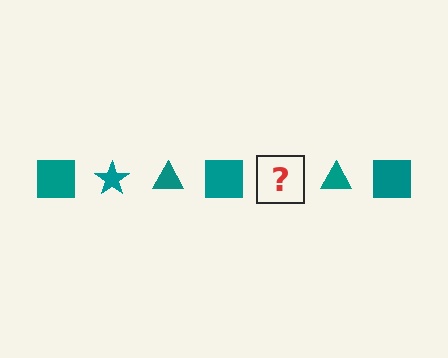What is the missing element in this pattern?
The missing element is a teal star.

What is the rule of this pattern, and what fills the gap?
The rule is that the pattern cycles through square, star, triangle shapes in teal. The gap should be filled with a teal star.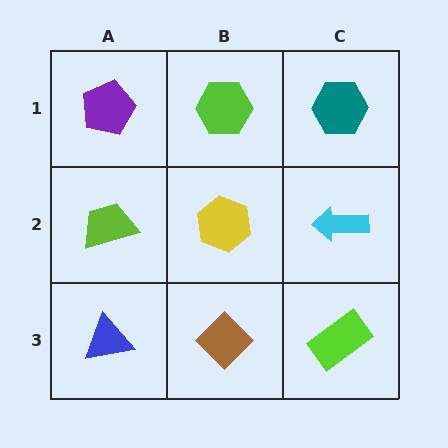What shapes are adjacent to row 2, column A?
A purple pentagon (row 1, column A), a blue triangle (row 3, column A), a yellow hexagon (row 2, column B).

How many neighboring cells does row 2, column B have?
4.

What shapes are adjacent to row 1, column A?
A lime trapezoid (row 2, column A), a lime hexagon (row 1, column B).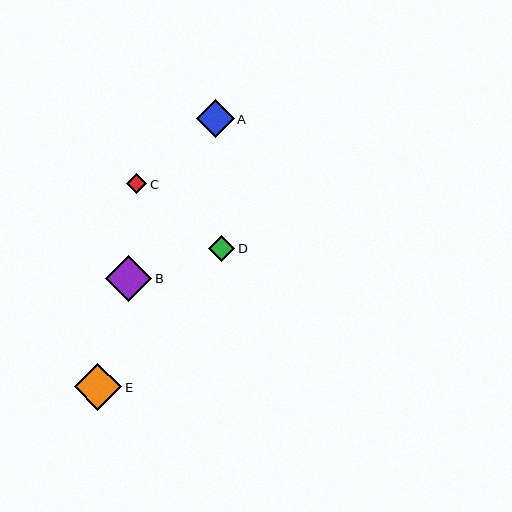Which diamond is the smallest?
Diamond C is the smallest with a size of approximately 20 pixels.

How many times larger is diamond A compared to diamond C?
Diamond A is approximately 1.9 times the size of diamond C.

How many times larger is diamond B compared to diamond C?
Diamond B is approximately 2.2 times the size of diamond C.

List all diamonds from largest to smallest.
From largest to smallest: E, B, A, D, C.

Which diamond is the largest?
Diamond E is the largest with a size of approximately 48 pixels.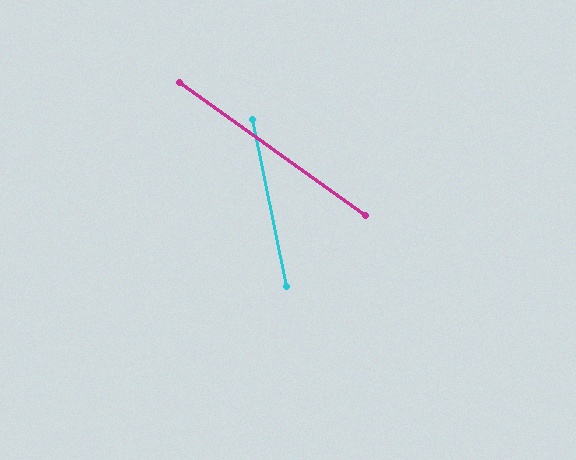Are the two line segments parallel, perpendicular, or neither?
Neither parallel nor perpendicular — they differ by about 43°.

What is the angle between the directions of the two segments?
Approximately 43 degrees.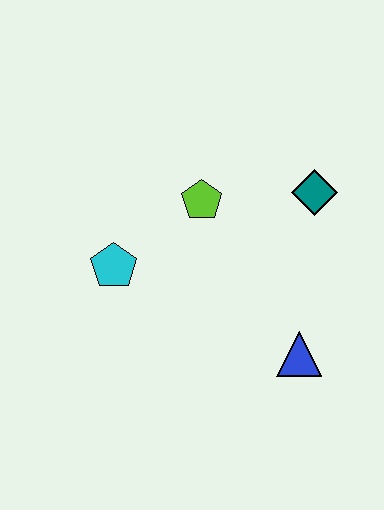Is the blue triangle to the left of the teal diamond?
Yes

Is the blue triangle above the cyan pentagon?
No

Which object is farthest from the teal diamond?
The cyan pentagon is farthest from the teal diamond.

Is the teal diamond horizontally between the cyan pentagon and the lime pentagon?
No